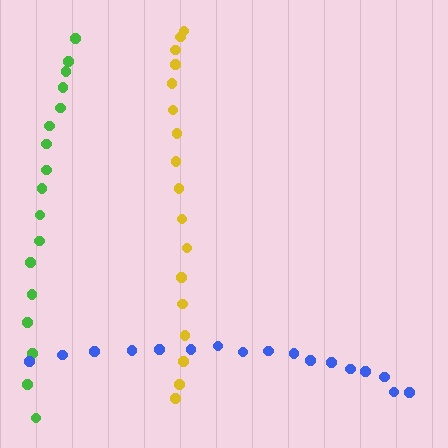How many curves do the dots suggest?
There are 3 distinct paths.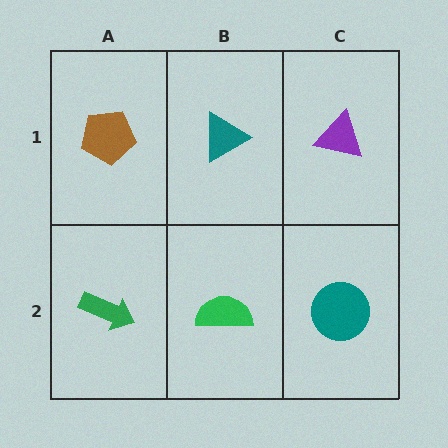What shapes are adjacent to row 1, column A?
A green arrow (row 2, column A), a teal triangle (row 1, column B).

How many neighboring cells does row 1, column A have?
2.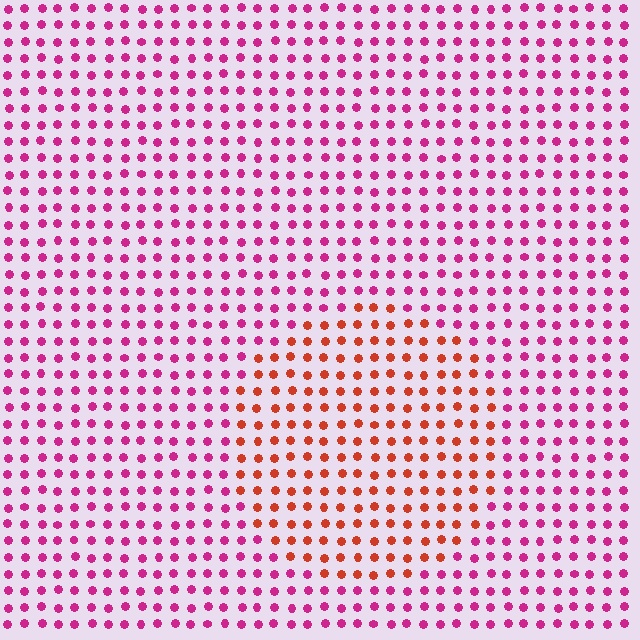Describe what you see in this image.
The image is filled with small magenta elements in a uniform arrangement. A circle-shaped region is visible where the elements are tinted to a slightly different hue, forming a subtle color boundary.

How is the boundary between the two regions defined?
The boundary is defined purely by a slight shift in hue (about 45 degrees). Spacing, size, and orientation are identical on both sides.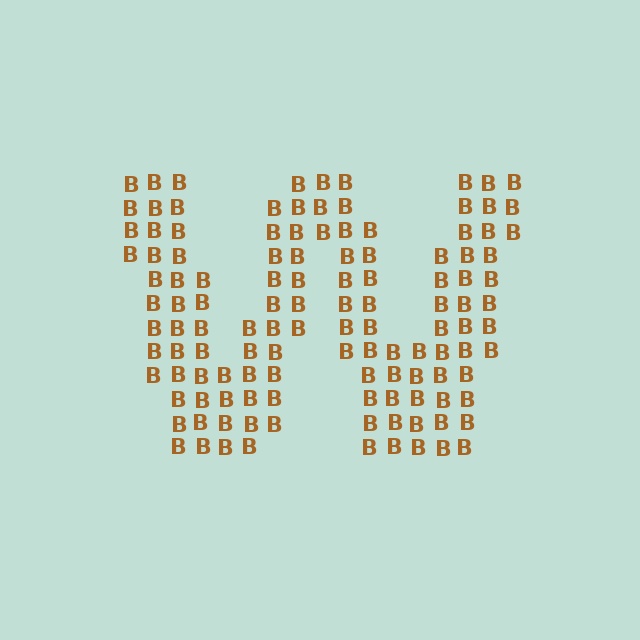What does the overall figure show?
The overall figure shows the letter W.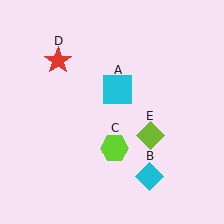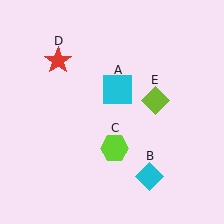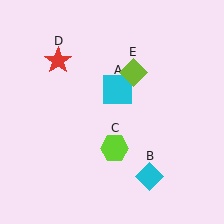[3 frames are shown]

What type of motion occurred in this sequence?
The lime diamond (object E) rotated counterclockwise around the center of the scene.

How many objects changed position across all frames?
1 object changed position: lime diamond (object E).